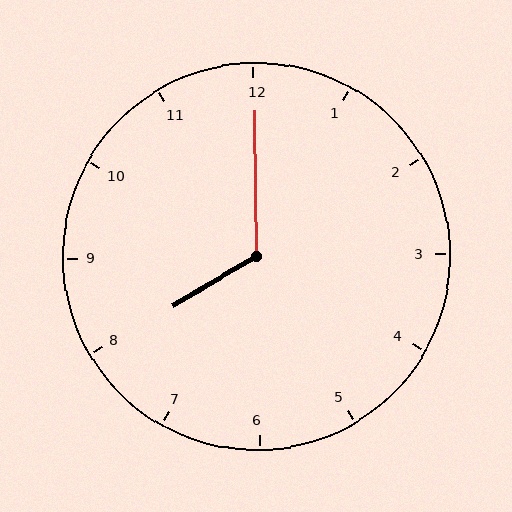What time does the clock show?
8:00.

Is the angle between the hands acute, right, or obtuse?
It is obtuse.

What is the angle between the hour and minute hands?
Approximately 120 degrees.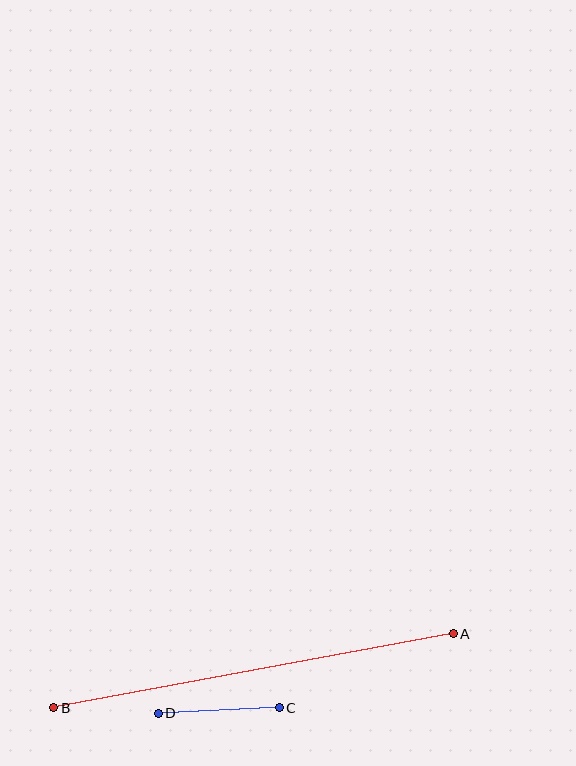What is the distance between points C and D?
The distance is approximately 121 pixels.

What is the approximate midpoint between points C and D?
The midpoint is at approximately (219, 711) pixels.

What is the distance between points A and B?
The distance is approximately 406 pixels.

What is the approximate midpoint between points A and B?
The midpoint is at approximately (253, 671) pixels.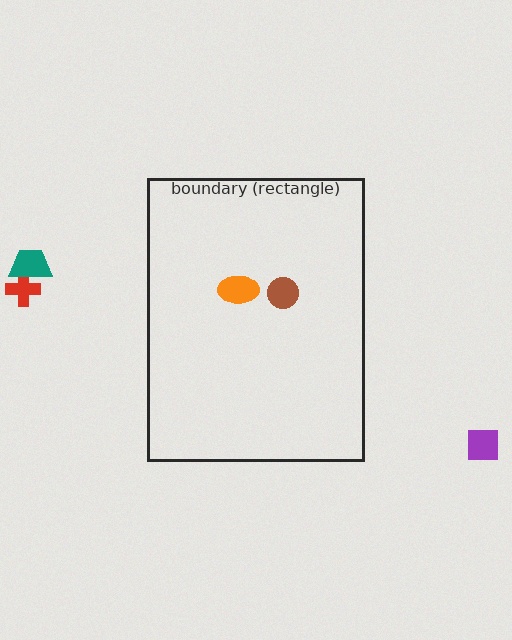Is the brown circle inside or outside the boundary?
Inside.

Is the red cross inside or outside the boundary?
Outside.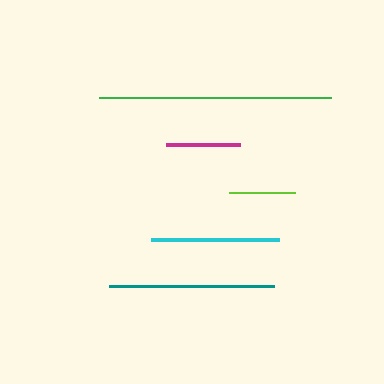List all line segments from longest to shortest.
From longest to shortest: green, teal, cyan, magenta, lime.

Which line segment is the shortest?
The lime line is the shortest at approximately 66 pixels.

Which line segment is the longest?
The green line is the longest at approximately 232 pixels.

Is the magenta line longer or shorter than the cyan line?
The cyan line is longer than the magenta line.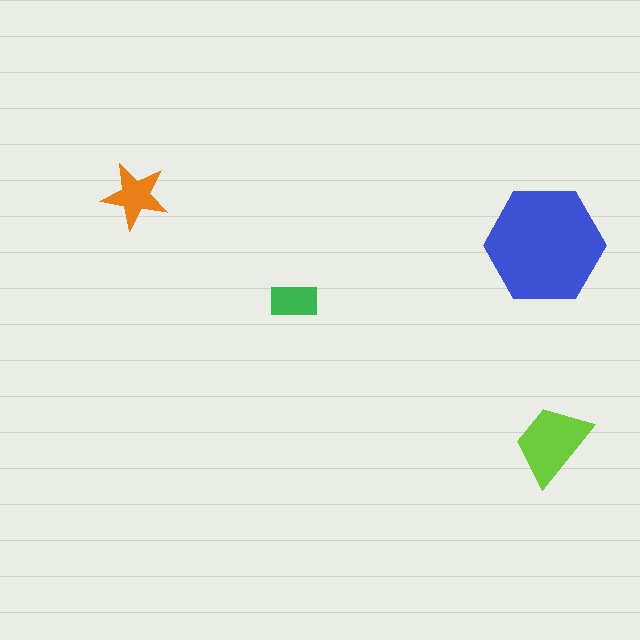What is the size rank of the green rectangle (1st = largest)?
4th.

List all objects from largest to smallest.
The blue hexagon, the lime trapezoid, the orange star, the green rectangle.